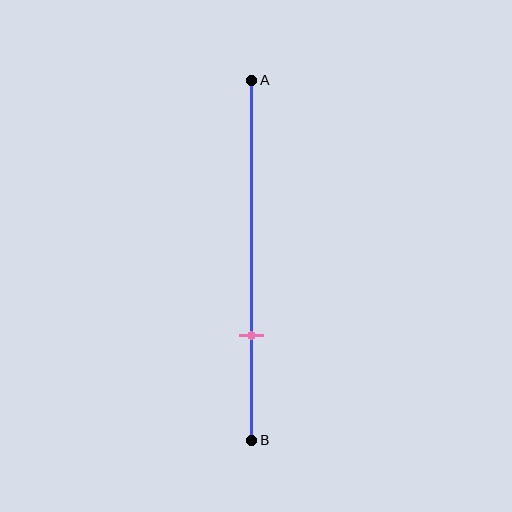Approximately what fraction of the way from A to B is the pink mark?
The pink mark is approximately 70% of the way from A to B.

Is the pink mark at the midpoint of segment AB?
No, the mark is at about 70% from A, not at the 50% midpoint.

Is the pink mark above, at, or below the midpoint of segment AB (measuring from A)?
The pink mark is below the midpoint of segment AB.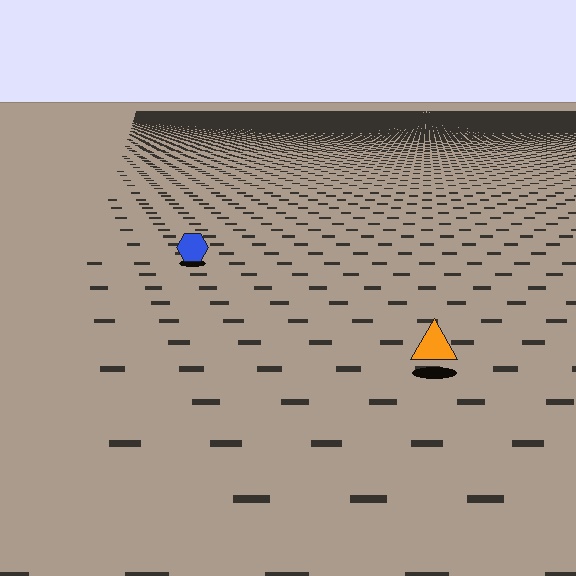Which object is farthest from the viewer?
The blue hexagon is farthest from the viewer. It appears smaller and the ground texture around it is denser.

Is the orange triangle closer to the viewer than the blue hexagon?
Yes. The orange triangle is closer — you can tell from the texture gradient: the ground texture is coarser near it.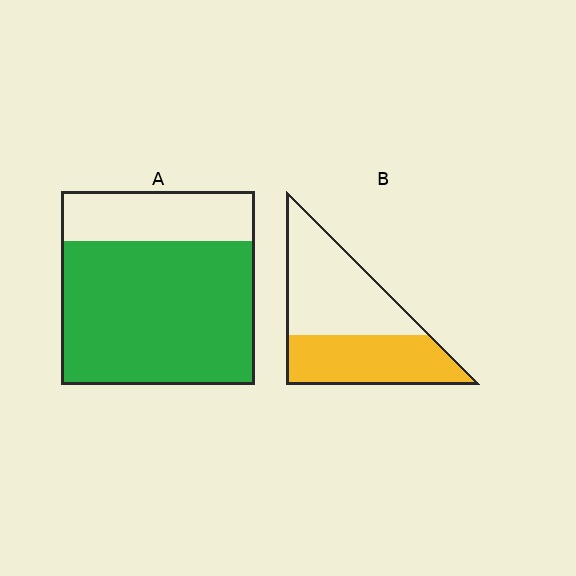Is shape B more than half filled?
No.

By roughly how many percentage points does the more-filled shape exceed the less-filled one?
By roughly 30 percentage points (A over B).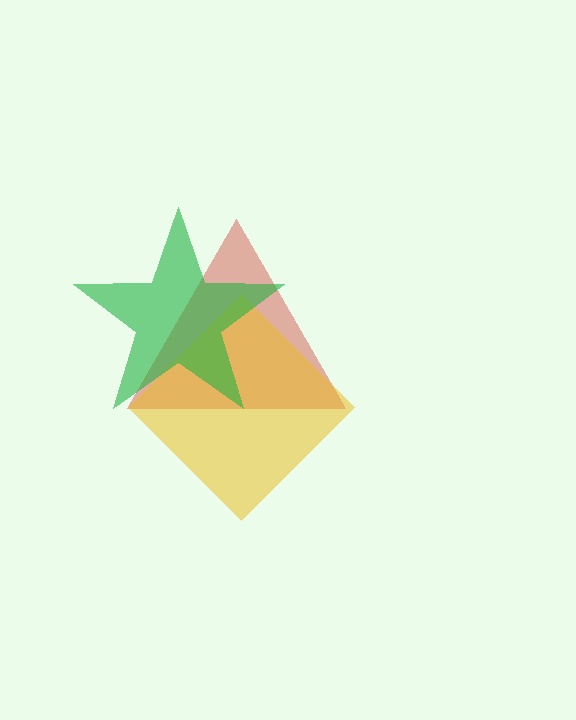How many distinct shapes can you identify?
There are 3 distinct shapes: a red triangle, a yellow diamond, a green star.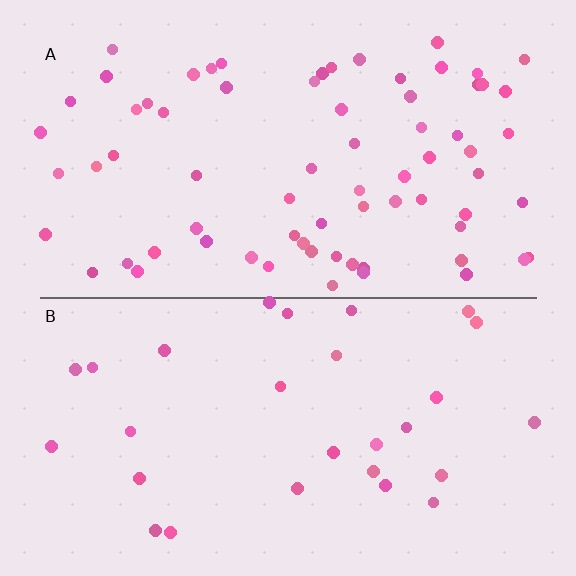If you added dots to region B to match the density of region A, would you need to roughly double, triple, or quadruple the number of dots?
Approximately triple.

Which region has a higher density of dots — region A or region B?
A (the top).